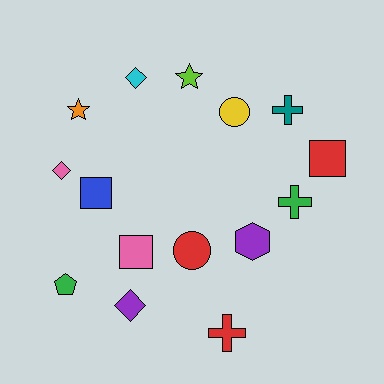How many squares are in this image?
There are 3 squares.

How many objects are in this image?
There are 15 objects.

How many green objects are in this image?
There are 2 green objects.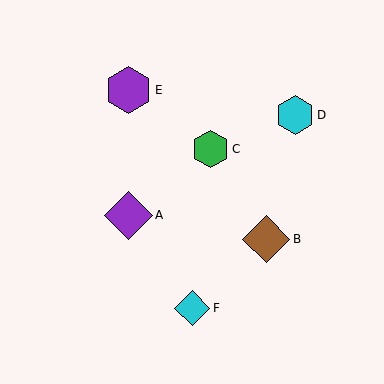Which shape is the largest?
The purple diamond (labeled A) is the largest.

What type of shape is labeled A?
Shape A is a purple diamond.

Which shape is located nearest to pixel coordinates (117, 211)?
The purple diamond (labeled A) at (128, 215) is nearest to that location.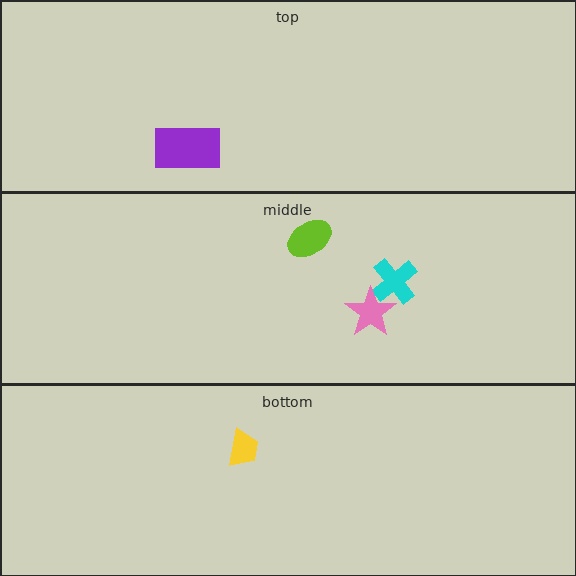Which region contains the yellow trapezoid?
The bottom region.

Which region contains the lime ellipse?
The middle region.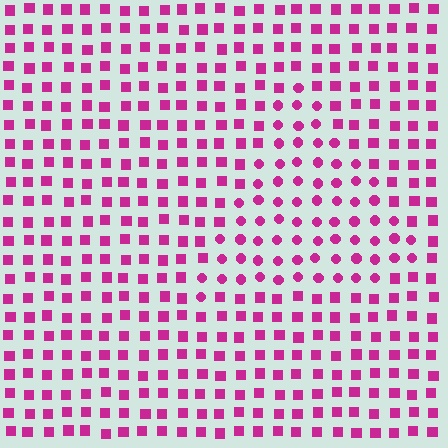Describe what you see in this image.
The image is filled with small magenta elements arranged in a uniform grid. A triangle-shaped region contains circles, while the surrounding area contains squares. The boundary is defined purely by the change in element shape.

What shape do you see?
I see a triangle.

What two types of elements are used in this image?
The image uses circles inside the triangle region and squares outside it.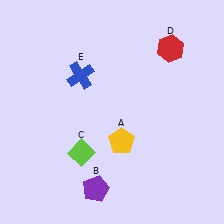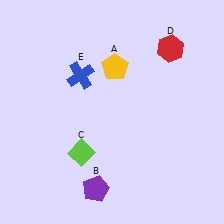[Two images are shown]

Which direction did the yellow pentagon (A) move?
The yellow pentagon (A) moved up.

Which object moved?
The yellow pentagon (A) moved up.